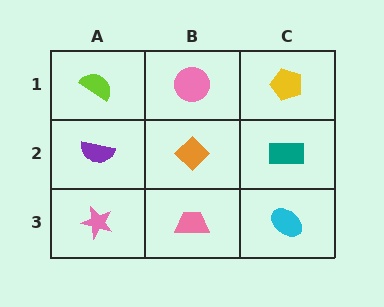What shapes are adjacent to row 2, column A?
A lime semicircle (row 1, column A), a pink star (row 3, column A), an orange diamond (row 2, column B).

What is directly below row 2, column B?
A pink trapezoid.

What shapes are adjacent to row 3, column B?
An orange diamond (row 2, column B), a pink star (row 3, column A), a cyan ellipse (row 3, column C).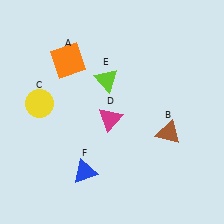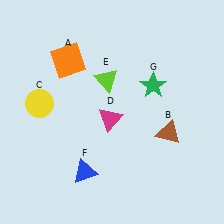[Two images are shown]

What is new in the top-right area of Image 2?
A green star (G) was added in the top-right area of Image 2.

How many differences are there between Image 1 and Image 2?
There is 1 difference between the two images.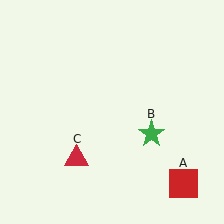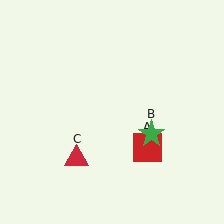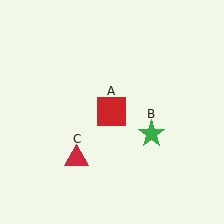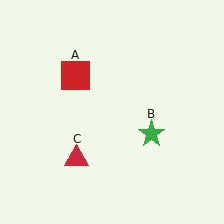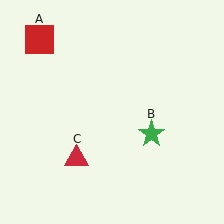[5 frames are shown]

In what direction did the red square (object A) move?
The red square (object A) moved up and to the left.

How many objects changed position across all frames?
1 object changed position: red square (object A).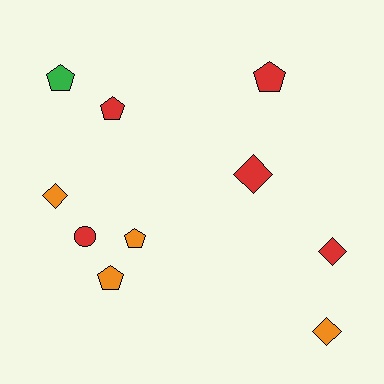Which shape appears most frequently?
Pentagon, with 5 objects.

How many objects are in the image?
There are 10 objects.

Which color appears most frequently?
Red, with 5 objects.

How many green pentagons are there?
There is 1 green pentagon.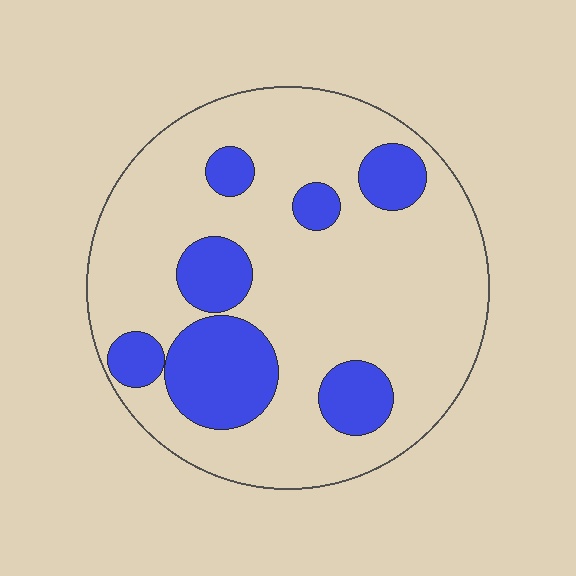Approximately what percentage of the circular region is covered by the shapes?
Approximately 25%.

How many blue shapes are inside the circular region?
7.